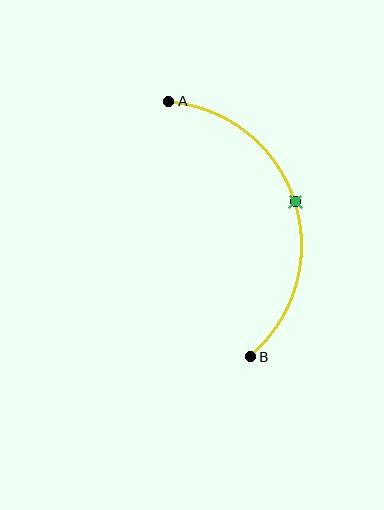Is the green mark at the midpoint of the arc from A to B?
Yes. The green mark lies on the arc at equal arc-length from both A and B — it is the arc midpoint.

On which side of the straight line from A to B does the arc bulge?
The arc bulges to the right of the straight line connecting A and B.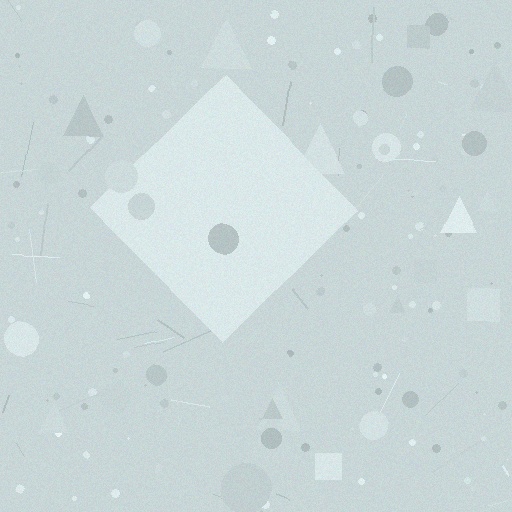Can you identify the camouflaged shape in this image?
The camouflaged shape is a diamond.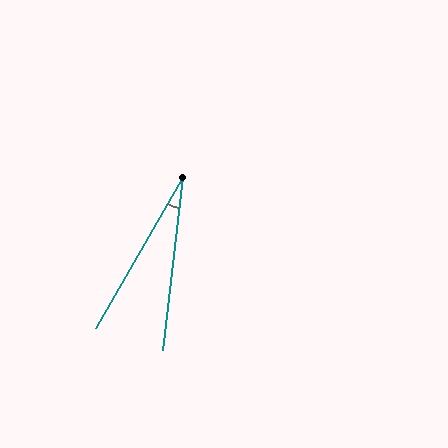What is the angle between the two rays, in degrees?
Approximately 23 degrees.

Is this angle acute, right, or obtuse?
It is acute.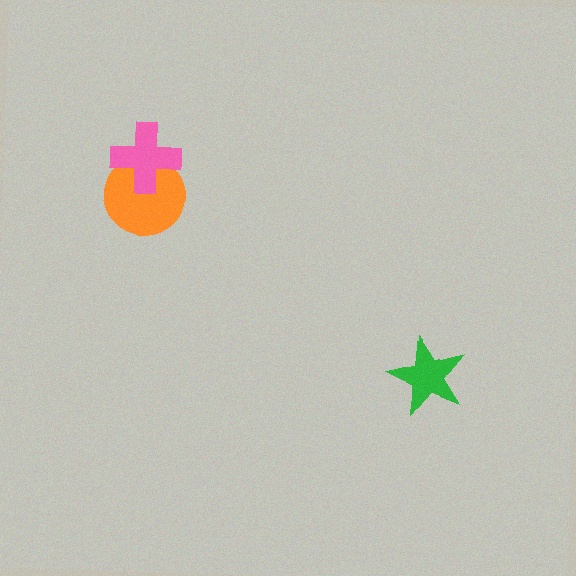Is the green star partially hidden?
No, no other shape covers it.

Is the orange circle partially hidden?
Yes, it is partially covered by another shape.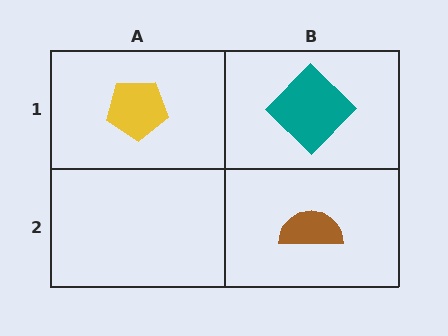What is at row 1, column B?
A teal diamond.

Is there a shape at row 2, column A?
No, that cell is empty.